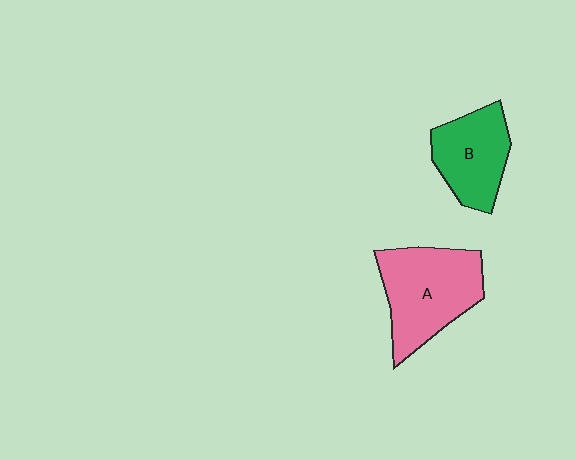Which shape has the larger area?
Shape A (pink).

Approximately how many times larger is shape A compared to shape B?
Approximately 1.4 times.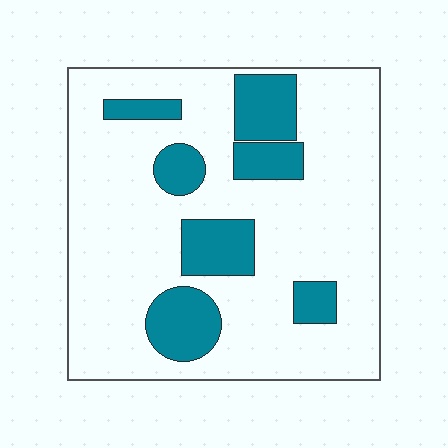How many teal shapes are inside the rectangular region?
7.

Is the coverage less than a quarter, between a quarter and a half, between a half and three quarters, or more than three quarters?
Less than a quarter.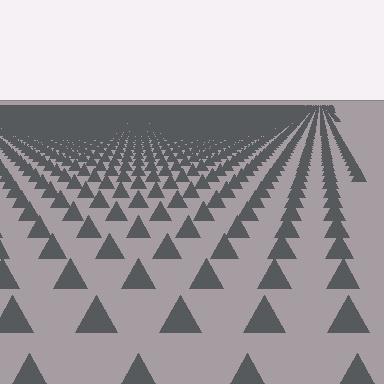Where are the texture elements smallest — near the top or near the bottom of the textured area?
Near the top.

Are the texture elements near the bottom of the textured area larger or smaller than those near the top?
Larger. Near the bottom, elements are closer to the viewer and appear at a bigger on-screen size.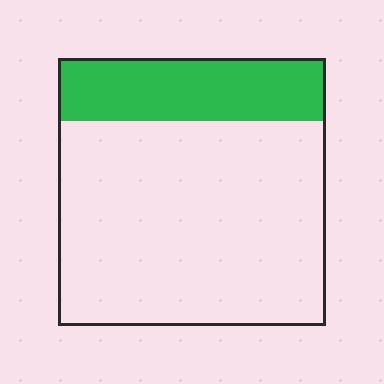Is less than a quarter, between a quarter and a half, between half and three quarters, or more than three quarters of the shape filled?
Less than a quarter.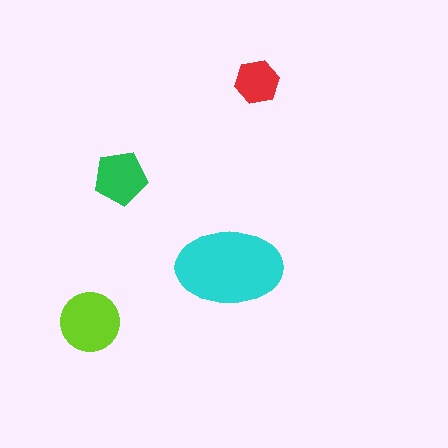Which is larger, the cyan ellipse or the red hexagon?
The cyan ellipse.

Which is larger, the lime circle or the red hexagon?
The lime circle.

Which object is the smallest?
The red hexagon.